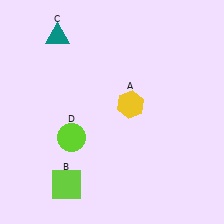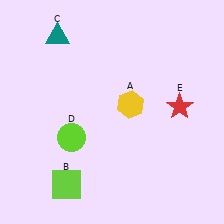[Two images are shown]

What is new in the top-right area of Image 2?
A red star (E) was added in the top-right area of Image 2.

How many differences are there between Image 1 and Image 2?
There is 1 difference between the two images.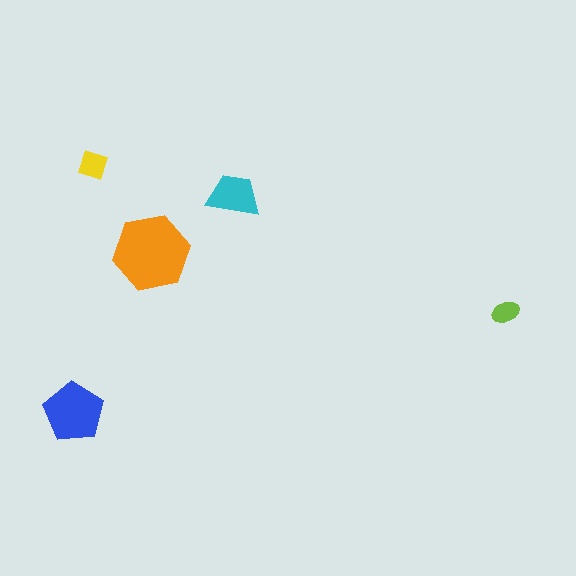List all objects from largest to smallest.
The orange hexagon, the blue pentagon, the cyan trapezoid, the yellow diamond, the lime ellipse.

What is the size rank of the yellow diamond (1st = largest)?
4th.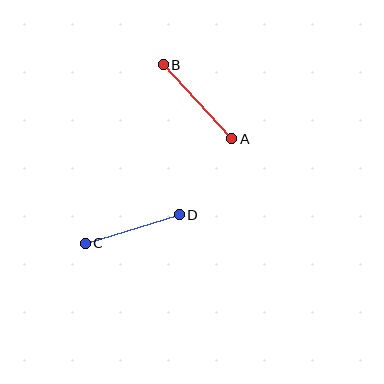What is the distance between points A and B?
The distance is approximately 101 pixels.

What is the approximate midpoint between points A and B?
The midpoint is at approximately (198, 102) pixels.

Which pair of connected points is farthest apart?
Points A and B are farthest apart.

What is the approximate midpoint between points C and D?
The midpoint is at approximately (132, 229) pixels.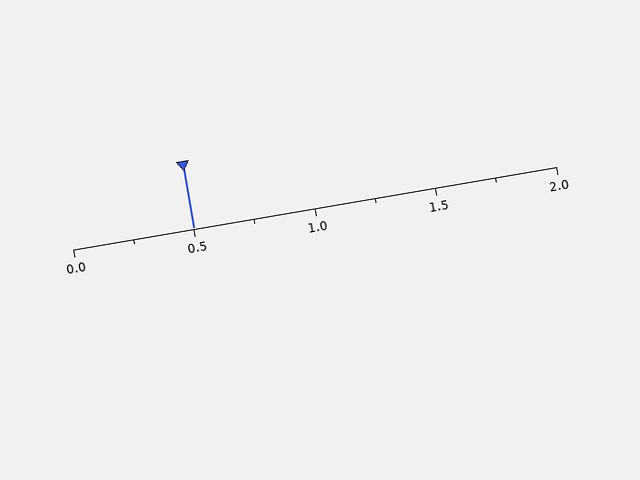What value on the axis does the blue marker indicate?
The marker indicates approximately 0.5.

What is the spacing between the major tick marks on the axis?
The major ticks are spaced 0.5 apart.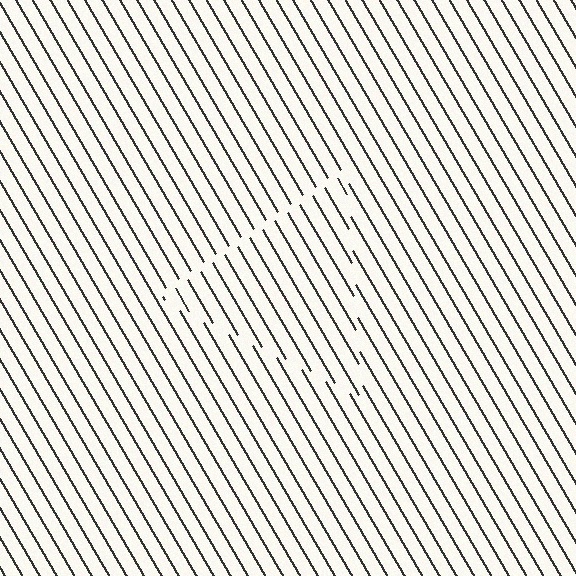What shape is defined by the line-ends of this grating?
An illusory triangle. The interior of the shape contains the same grating, shifted by half a period — the contour is defined by the phase discontinuity where line-ends from the inner and outer gratings abut.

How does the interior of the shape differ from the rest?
The interior of the shape contains the same grating, shifted by half a period — the contour is defined by the phase discontinuity where line-ends from the inner and outer gratings abut.